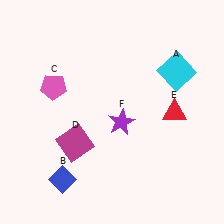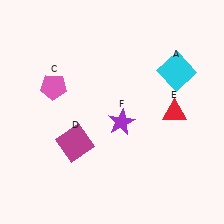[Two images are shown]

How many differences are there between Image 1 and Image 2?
There is 1 difference between the two images.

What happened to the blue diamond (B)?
The blue diamond (B) was removed in Image 2. It was in the bottom-left area of Image 1.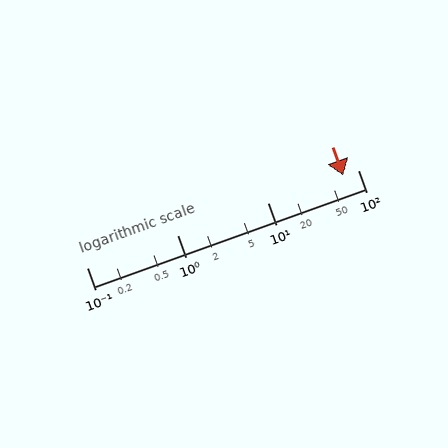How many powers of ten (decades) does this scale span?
The scale spans 3 decades, from 0.1 to 100.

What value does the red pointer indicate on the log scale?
The pointer indicates approximately 69.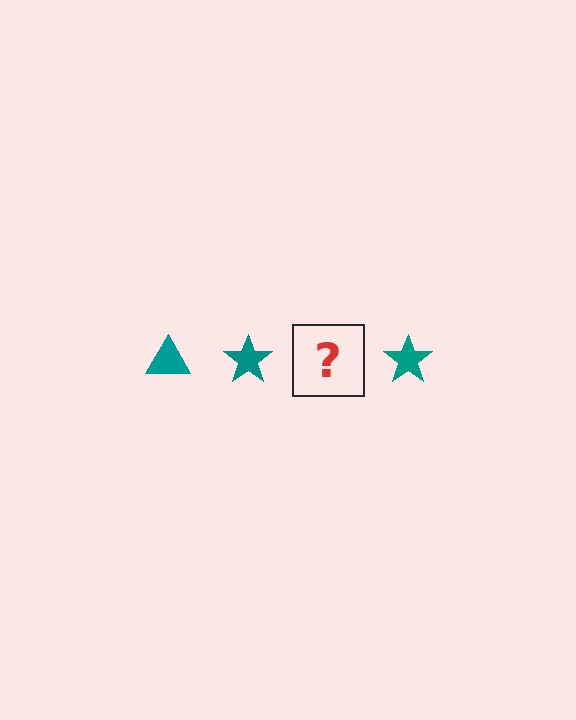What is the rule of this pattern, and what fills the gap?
The rule is that the pattern cycles through triangle, star shapes in teal. The gap should be filled with a teal triangle.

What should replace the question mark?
The question mark should be replaced with a teal triangle.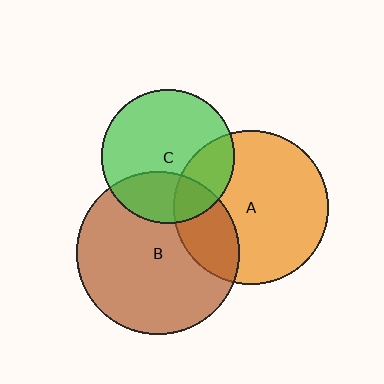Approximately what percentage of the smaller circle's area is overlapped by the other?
Approximately 25%.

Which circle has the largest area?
Circle B (brown).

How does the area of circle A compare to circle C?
Approximately 1.3 times.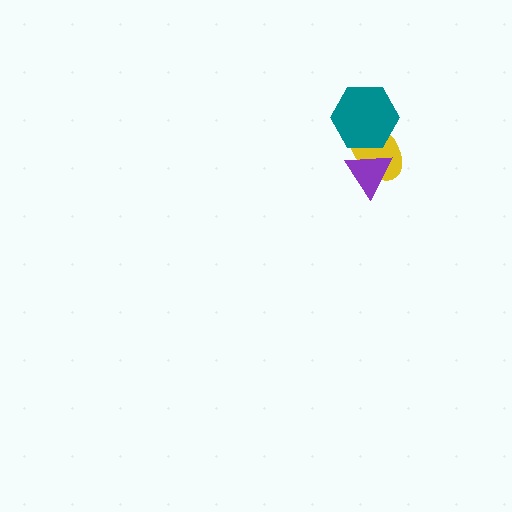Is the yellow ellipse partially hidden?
Yes, it is partially covered by another shape.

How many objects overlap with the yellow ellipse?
2 objects overlap with the yellow ellipse.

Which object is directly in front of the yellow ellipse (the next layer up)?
The teal hexagon is directly in front of the yellow ellipse.